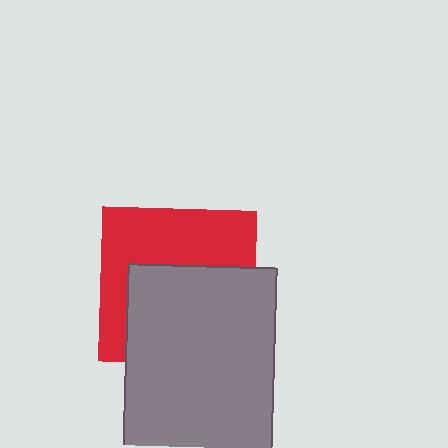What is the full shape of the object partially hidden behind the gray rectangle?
The partially hidden object is a red square.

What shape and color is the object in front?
The object in front is a gray rectangle.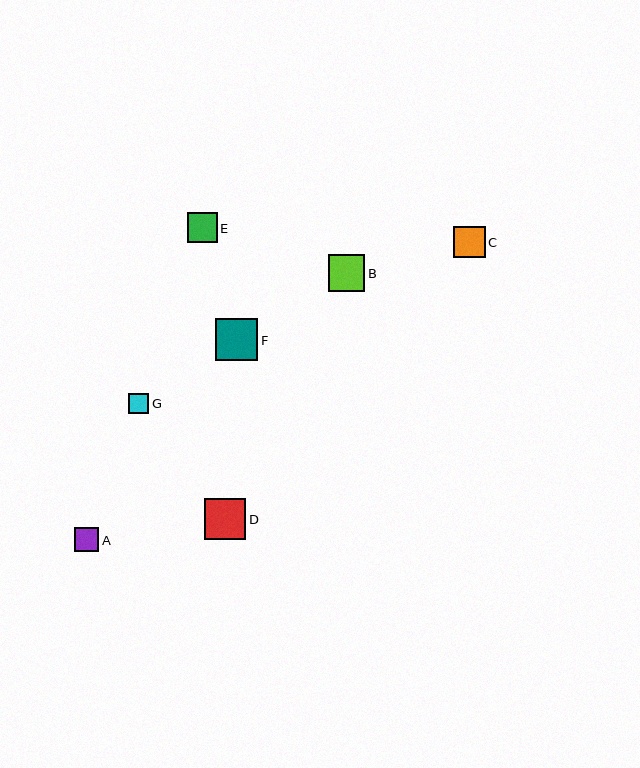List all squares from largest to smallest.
From largest to smallest: F, D, B, C, E, A, G.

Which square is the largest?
Square F is the largest with a size of approximately 42 pixels.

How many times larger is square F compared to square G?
Square F is approximately 2.1 times the size of square G.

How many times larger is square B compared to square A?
Square B is approximately 1.5 times the size of square A.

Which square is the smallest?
Square G is the smallest with a size of approximately 20 pixels.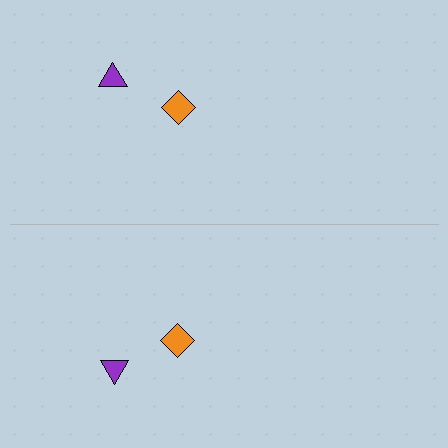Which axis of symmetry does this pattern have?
The pattern has a horizontal axis of symmetry running through the center of the image.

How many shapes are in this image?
There are 4 shapes in this image.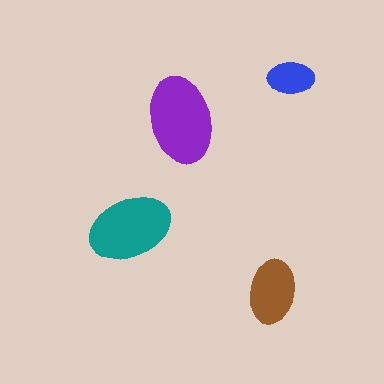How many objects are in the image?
There are 4 objects in the image.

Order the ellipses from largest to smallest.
the purple one, the teal one, the brown one, the blue one.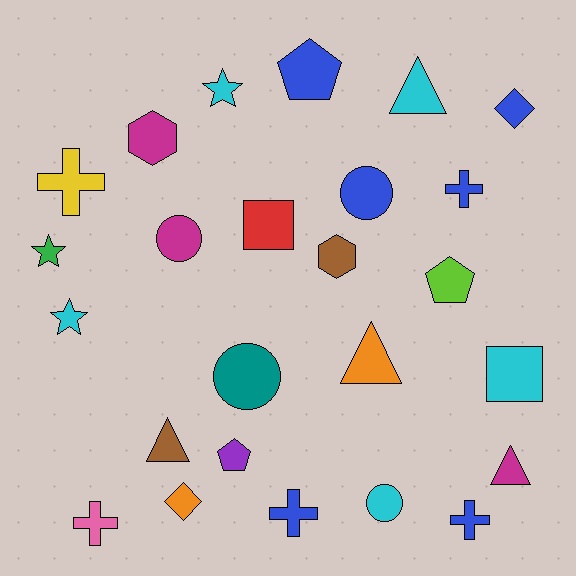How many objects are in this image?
There are 25 objects.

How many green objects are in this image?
There is 1 green object.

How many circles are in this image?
There are 4 circles.